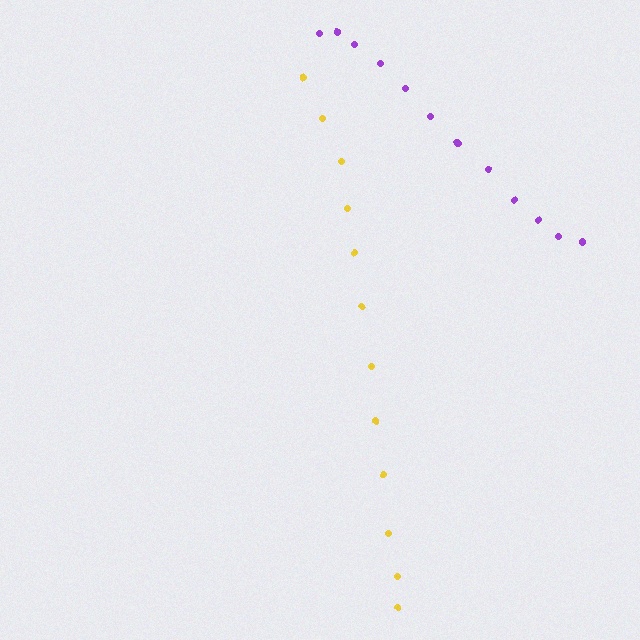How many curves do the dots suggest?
There are 2 distinct paths.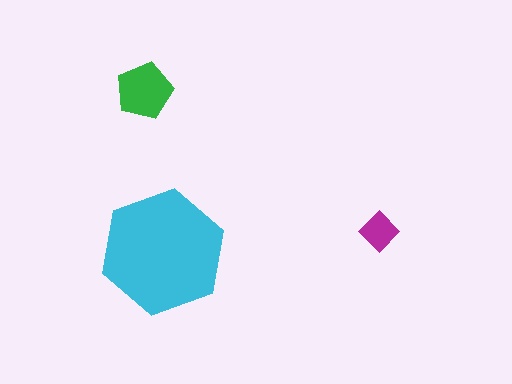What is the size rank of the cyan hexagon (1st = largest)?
1st.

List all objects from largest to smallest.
The cyan hexagon, the green pentagon, the magenta diamond.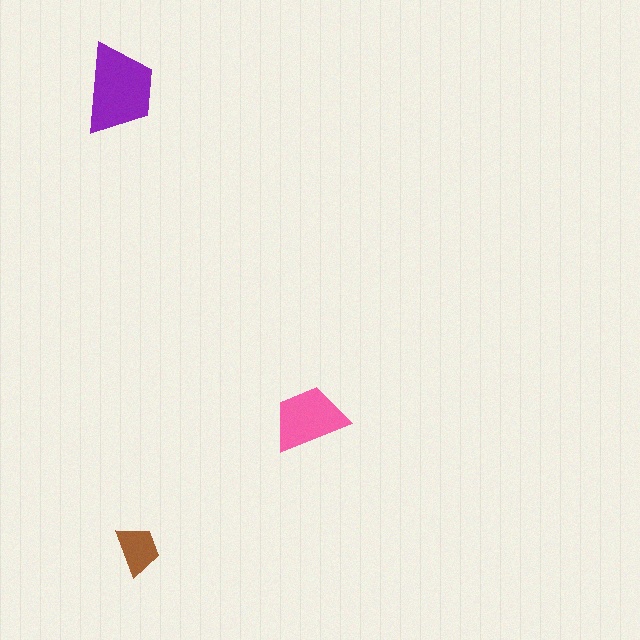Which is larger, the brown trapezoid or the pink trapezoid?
The pink one.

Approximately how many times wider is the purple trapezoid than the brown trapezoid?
About 2 times wider.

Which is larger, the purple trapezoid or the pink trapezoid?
The purple one.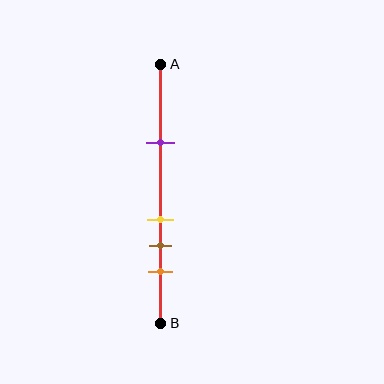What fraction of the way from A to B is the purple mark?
The purple mark is approximately 30% (0.3) of the way from A to B.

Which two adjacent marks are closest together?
The yellow and brown marks are the closest adjacent pair.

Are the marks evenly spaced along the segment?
No, the marks are not evenly spaced.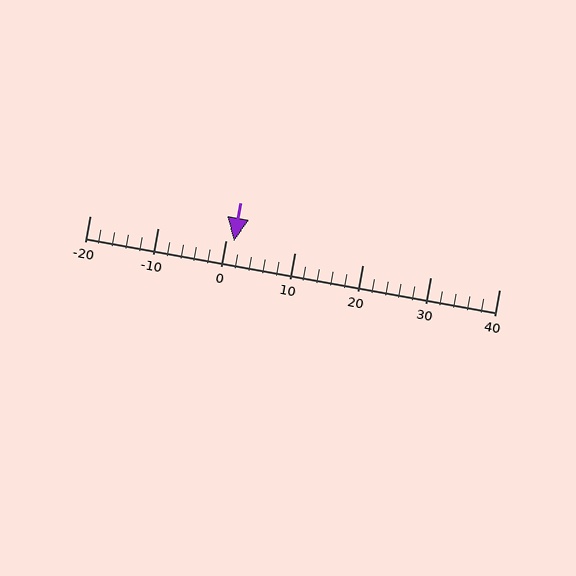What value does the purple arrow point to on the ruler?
The purple arrow points to approximately 1.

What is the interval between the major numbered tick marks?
The major tick marks are spaced 10 units apart.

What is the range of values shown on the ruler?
The ruler shows values from -20 to 40.